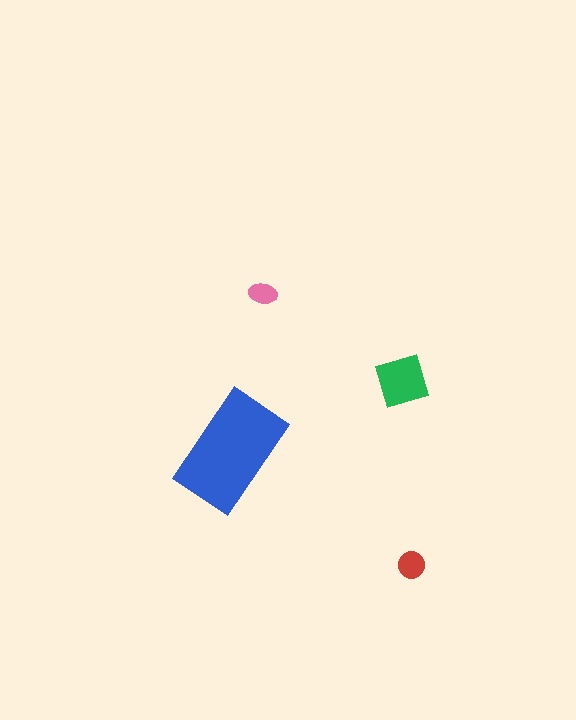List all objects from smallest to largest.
The pink ellipse, the red circle, the green square, the blue rectangle.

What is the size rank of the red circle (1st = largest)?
3rd.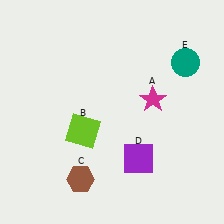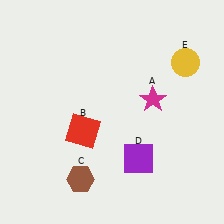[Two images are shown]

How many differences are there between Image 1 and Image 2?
There are 2 differences between the two images.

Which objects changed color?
B changed from lime to red. E changed from teal to yellow.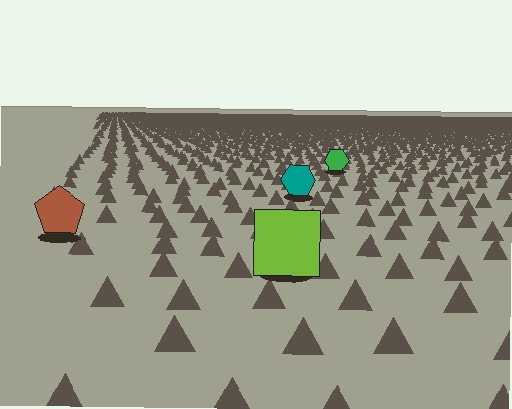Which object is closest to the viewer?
The lime square is closest. The texture marks near it are larger and more spread out.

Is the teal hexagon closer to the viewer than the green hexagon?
Yes. The teal hexagon is closer — you can tell from the texture gradient: the ground texture is coarser near it.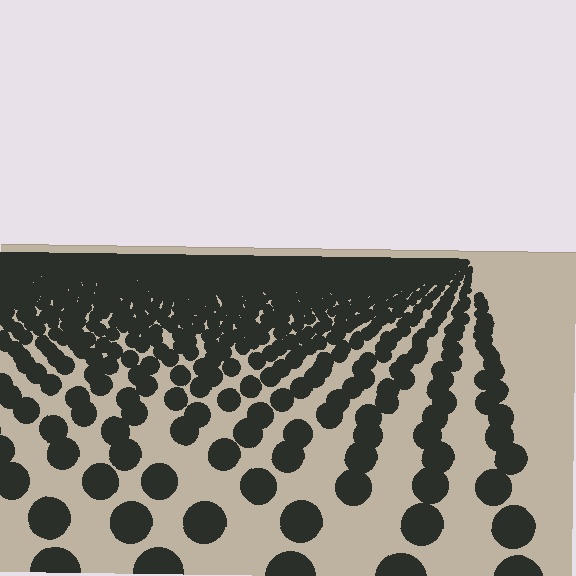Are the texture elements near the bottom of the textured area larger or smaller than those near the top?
Larger. Near the bottom, elements are closer to the viewer and appear at a bigger on-screen size.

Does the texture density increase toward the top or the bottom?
Density increases toward the top.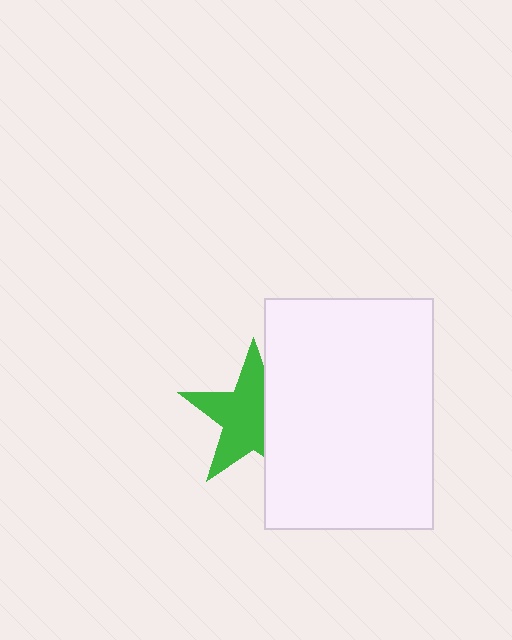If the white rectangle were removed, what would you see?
You would see the complete green star.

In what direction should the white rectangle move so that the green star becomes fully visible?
The white rectangle should move right. That is the shortest direction to clear the overlap and leave the green star fully visible.